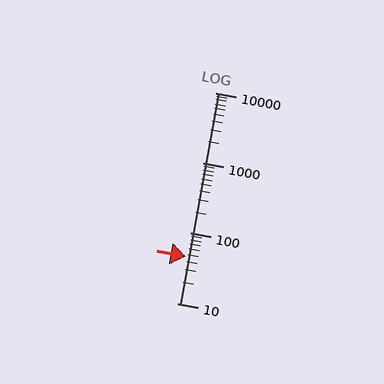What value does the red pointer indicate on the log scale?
The pointer indicates approximately 46.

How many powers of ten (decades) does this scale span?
The scale spans 3 decades, from 10 to 10000.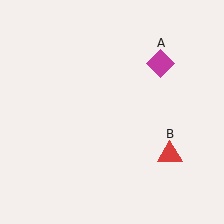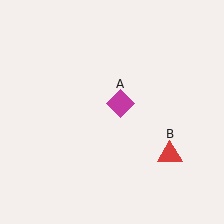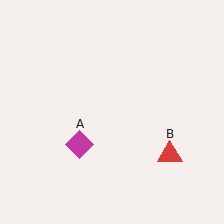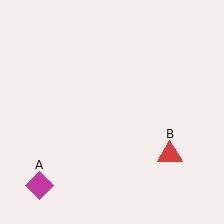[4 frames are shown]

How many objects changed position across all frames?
1 object changed position: magenta diamond (object A).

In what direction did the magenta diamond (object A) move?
The magenta diamond (object A) moved down and to the left.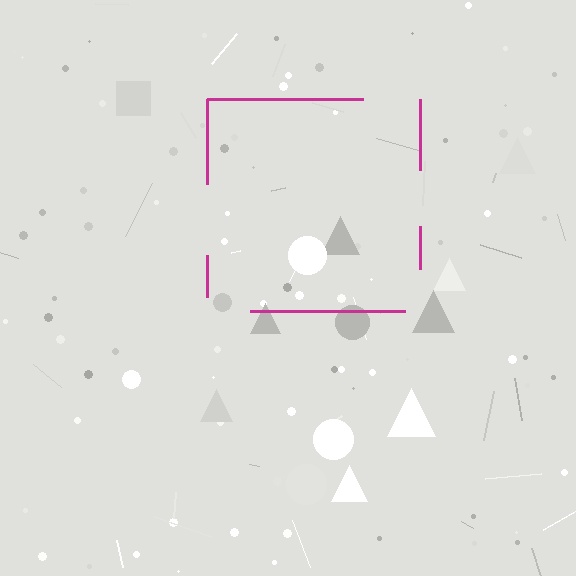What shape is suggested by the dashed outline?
The dashed outline suggests a square.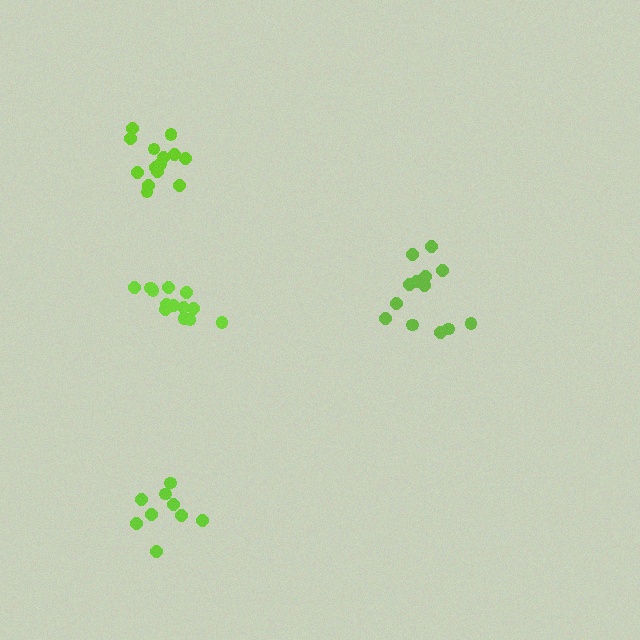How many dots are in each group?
Group 1: 9 dots, Group 2: 14 dots, Group 3: 14 dots, Group 4: 13 dots (50 total).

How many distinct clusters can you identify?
There are 4 distinct clusters.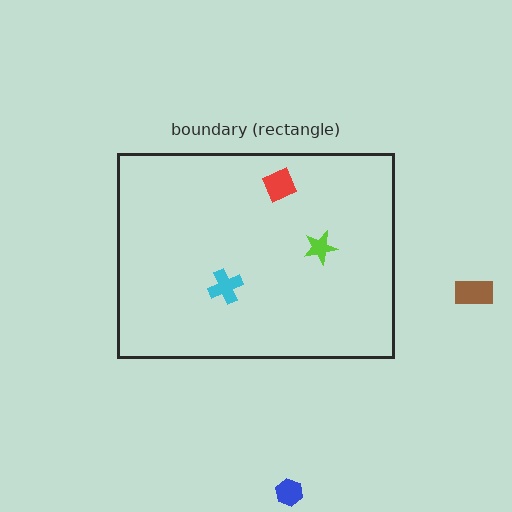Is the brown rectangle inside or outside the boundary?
Outside.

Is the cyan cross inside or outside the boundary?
Inside.